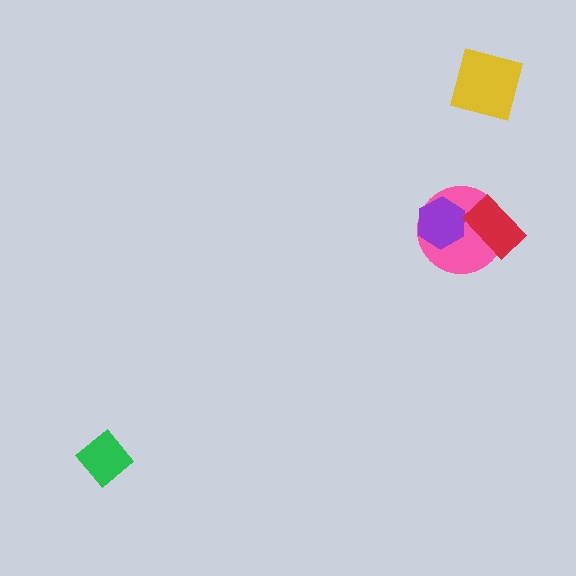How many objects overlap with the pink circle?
2 objects overlap with the pink circle.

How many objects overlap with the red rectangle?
1 object overlaps with the red rectangle.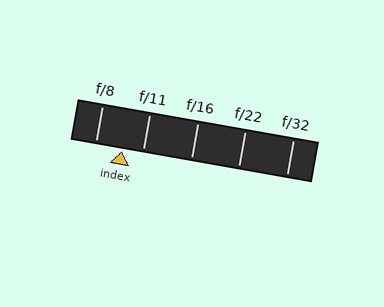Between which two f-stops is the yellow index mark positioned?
The index mark is between f/8 and f/11.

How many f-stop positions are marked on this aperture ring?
There are 5 f-stop positions marked.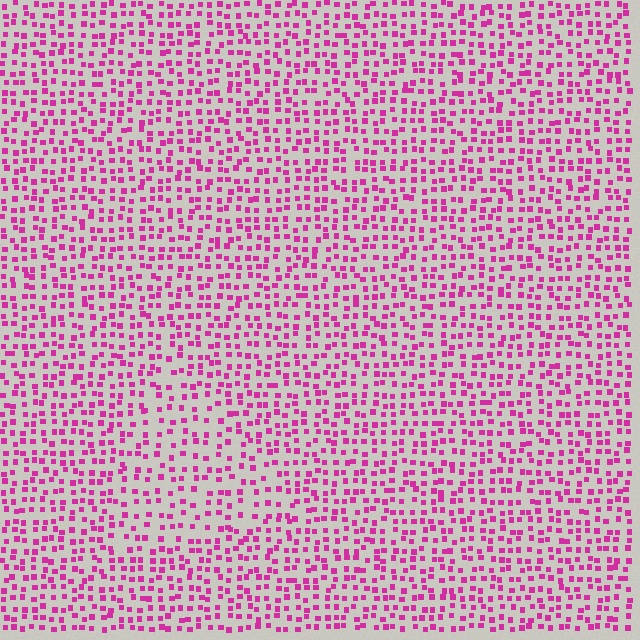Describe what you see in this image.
The image contains small magenta elements arranged at two different densities. A triangle-shaped region is visible where the elements are less densely packed than the surrounding area.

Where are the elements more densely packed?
The elements are more densely packed outside the triangle boundary.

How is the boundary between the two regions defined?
The boundary is defined by a change in element density (approximately 1.5x ratio). All elements are the same color, size, and shape.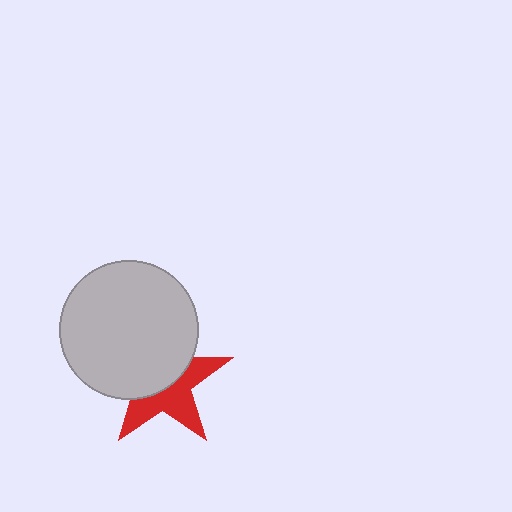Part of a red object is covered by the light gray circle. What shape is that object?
It is a star.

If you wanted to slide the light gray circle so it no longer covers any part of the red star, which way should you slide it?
Slide it toward the upper-left — that is the most direct way to separate the two shapes.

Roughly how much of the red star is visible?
About half of it is visible (roughly 48%).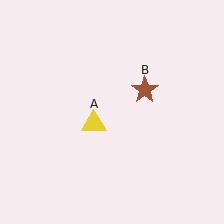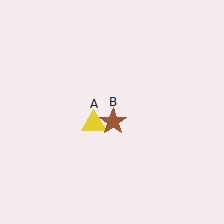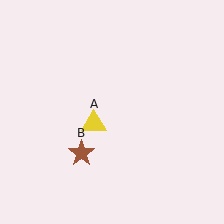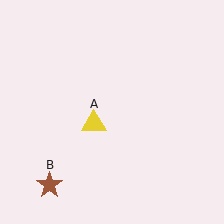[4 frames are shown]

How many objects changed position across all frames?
1 object changed position: brown star (object B).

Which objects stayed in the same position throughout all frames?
Yellow triangle (object A) remained stationary.